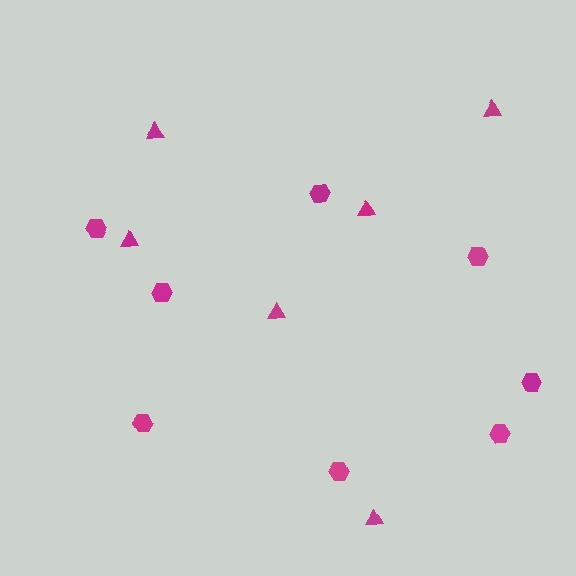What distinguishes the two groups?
There are 2 groups: one group of hexagons (8) and one group of triangles (6).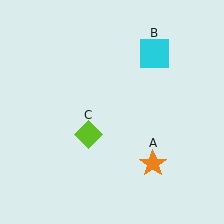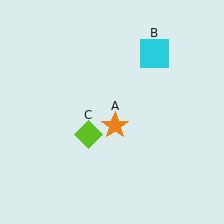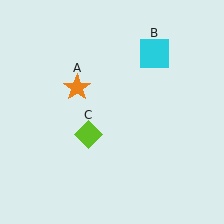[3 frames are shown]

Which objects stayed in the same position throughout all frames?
Cyan square (object B) and lime diamond (object C) remained stationary.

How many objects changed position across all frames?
1 object changed position: orange star (object A).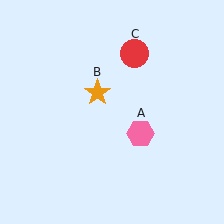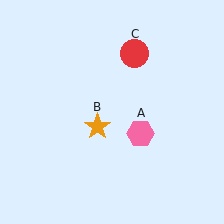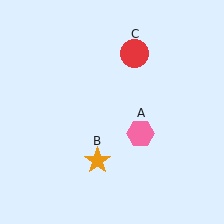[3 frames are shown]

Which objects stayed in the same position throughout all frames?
Pink hexagon (object A) and red circle (object C) remained stationary.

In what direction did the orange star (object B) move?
The orange star (object B) moved down.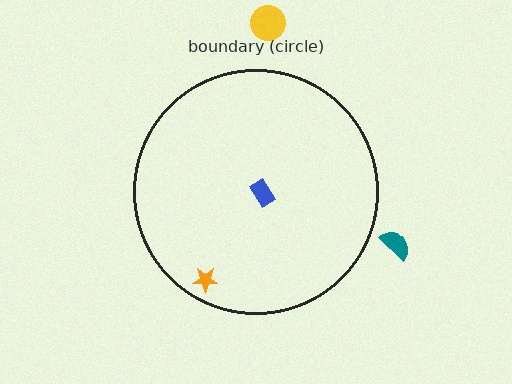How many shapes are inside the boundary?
2 inside, 2 outside.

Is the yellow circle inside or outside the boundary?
Outside.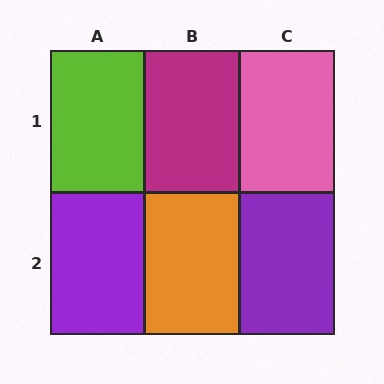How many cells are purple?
2 cells are purple.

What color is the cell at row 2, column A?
Purple.